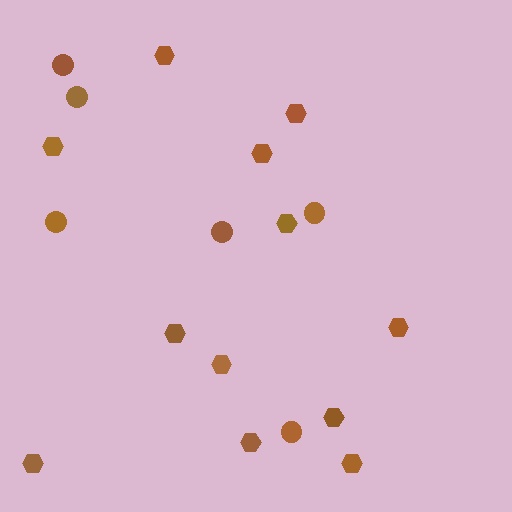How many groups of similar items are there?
There are 2 groups: one group of circles (6) and one group of hexagons (12).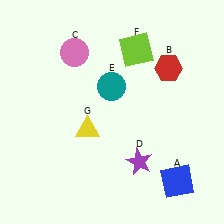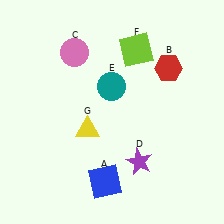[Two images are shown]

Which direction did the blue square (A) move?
The blue square (A) moved left.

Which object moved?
The blue square (A) moved left.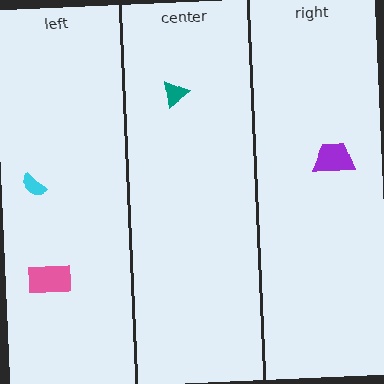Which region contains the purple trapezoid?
The right region.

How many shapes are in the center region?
1.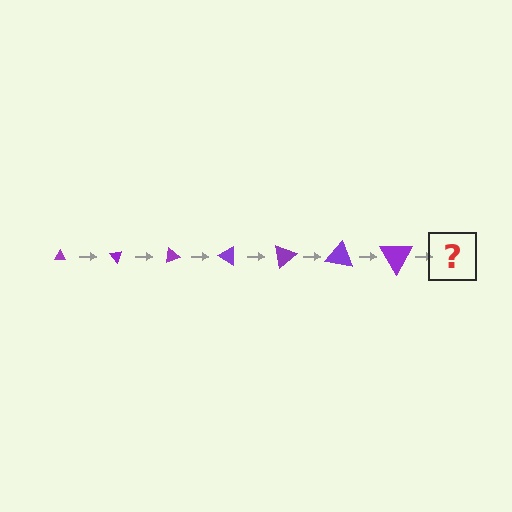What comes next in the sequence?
The next element should be a triangle, larger than the previous one and rotated 350 degrees from the start.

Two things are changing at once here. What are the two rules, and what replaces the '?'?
The two rules are that the triangle grows larger each step and it rotates 50 degrees each step. The '?' should be a triangle, larger than the previous one and rotated 350 degrees from the start.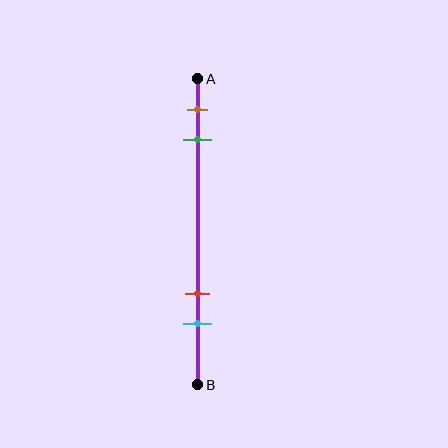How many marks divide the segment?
There are 4 marks dividing the segment.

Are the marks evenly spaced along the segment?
No, the marks are not evenly spaced.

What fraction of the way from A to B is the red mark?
The red mark is approximately 70% (0.7) of the way from A to B.